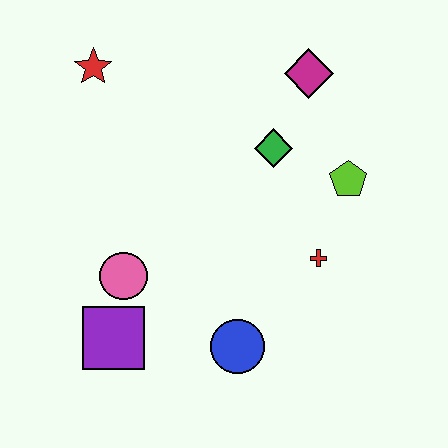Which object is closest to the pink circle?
The purple square is closest to the pink circle.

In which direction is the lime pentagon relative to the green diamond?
The lime pentagon is to the right of the green diamond.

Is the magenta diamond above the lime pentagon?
Yes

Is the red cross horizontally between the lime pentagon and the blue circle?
Yes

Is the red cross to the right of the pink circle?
Yes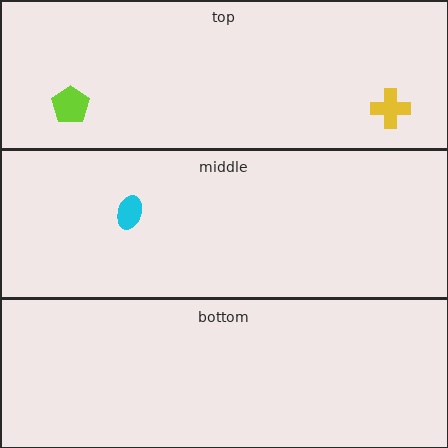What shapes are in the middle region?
The cyan ellipse.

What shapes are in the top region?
The yellow cross, the lime pentagon.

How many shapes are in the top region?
2.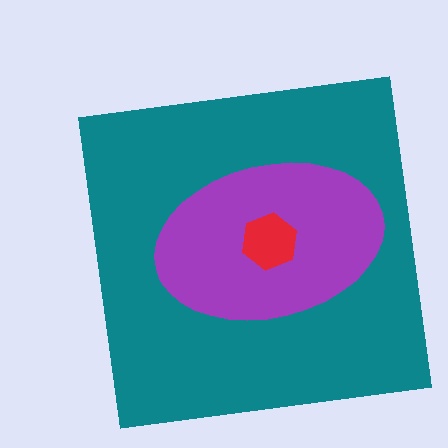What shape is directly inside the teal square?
The purple ellipse.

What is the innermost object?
The red hexagon.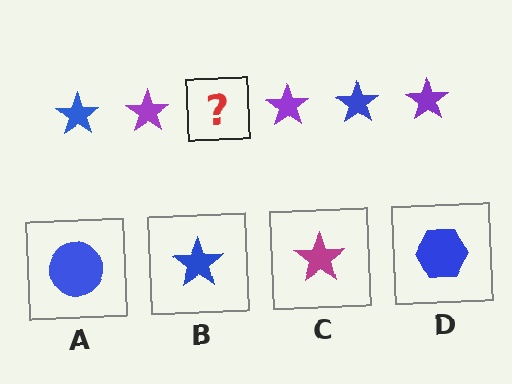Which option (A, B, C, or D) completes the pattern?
B.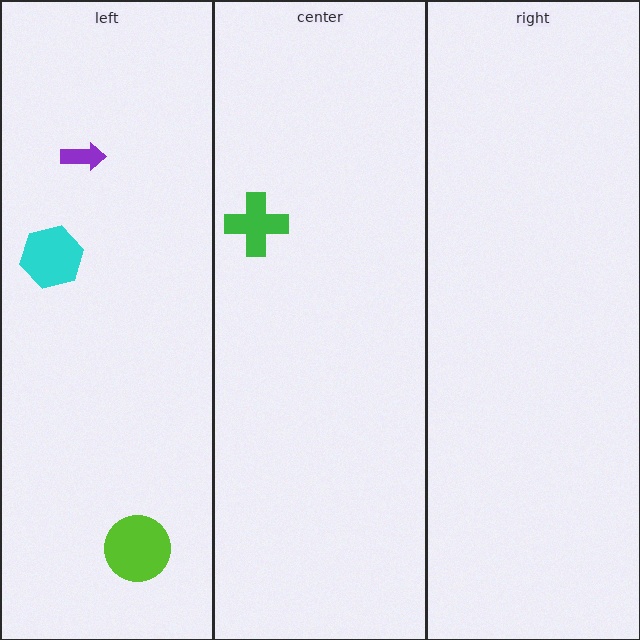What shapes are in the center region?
The green cross.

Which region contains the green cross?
The center region.